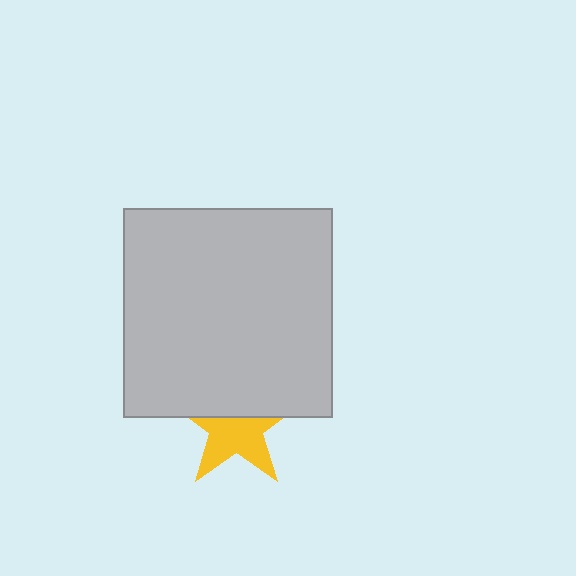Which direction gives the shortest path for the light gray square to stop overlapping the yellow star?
Moving up gives the shortest separation.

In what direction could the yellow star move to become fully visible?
The yellow star could move down. That would shift it out from behind the light gray square entirely.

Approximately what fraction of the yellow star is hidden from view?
Roughly 43% of the yellow star is hidden behind the light gray square.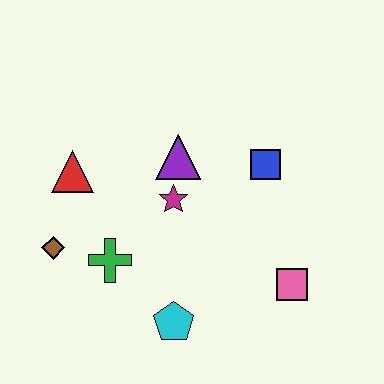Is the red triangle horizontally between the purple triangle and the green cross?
No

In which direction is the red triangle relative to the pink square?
The red triangle is to the left of the pink square.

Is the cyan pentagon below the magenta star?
Yes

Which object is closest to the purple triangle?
The magenta star is closest to the purple triangle.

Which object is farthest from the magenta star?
The pink square is farthest from the magenta star.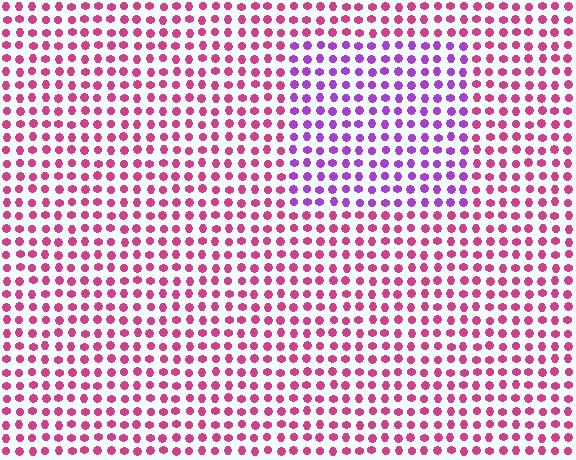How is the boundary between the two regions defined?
The boundary is defined purely by a slight shift in hue (about 45 degrees). Spacing, size, and orientation are identical on both sides.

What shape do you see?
I see a rectangle.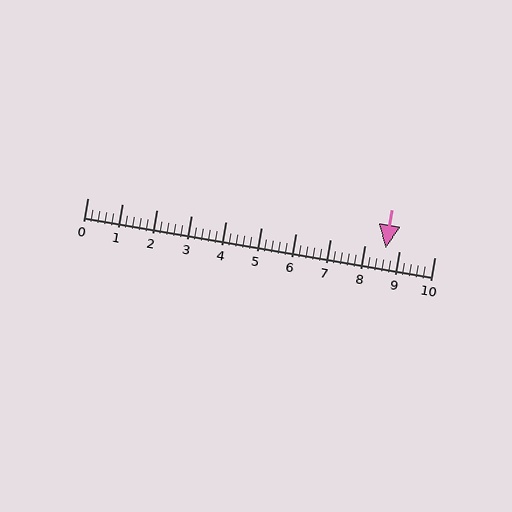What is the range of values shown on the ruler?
The ruler shows values from 0 to 10.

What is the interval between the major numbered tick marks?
The major tick marks are spaced 1 units apart.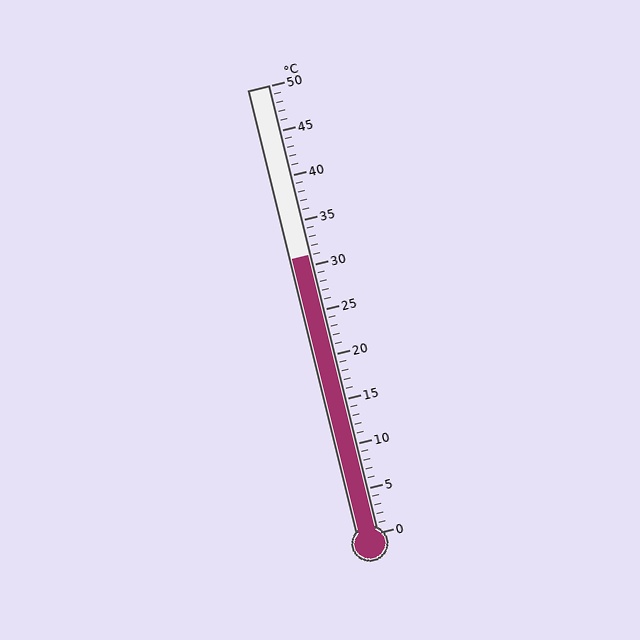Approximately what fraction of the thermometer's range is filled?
The thermometer is filled to approximately 60% of its range.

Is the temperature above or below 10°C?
The temperature is above 10°C.